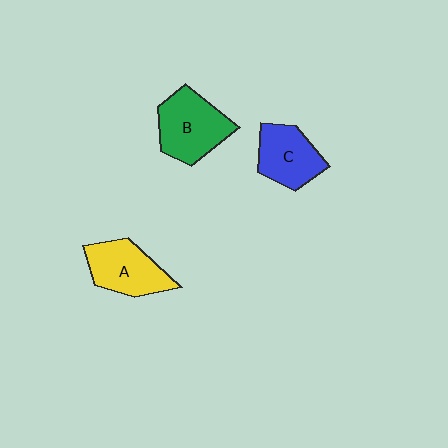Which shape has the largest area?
Shape B (green).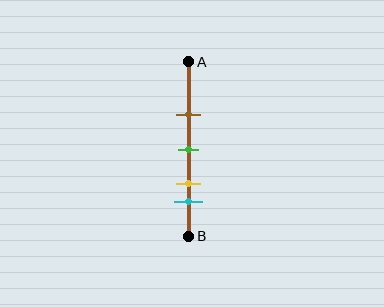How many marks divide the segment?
There are 4 marks dividing the segment.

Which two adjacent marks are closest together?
The yellow and cyan marks are the closest adjacent pair.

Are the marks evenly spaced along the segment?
No, the marks are not evenly spaced.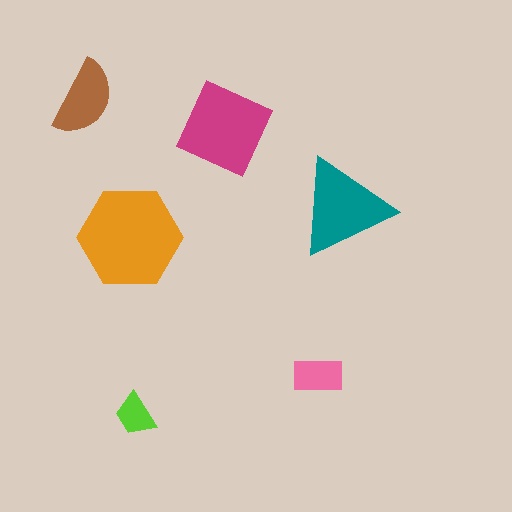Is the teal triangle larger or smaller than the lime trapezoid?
Larger.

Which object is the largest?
The orange hexagon.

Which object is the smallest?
The lime trapezoid.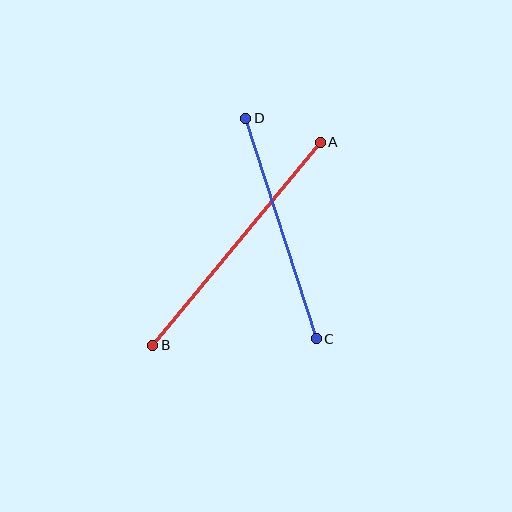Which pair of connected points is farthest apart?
Points A and B are farthest apart.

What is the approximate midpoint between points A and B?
The midpoint is at approximately (236, 244) pixels.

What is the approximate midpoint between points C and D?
The midpoint is at approximately (281, 229) pixels.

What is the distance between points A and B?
The distance is approximately 263 pixels.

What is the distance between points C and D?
The distance is approximately 231 pixels.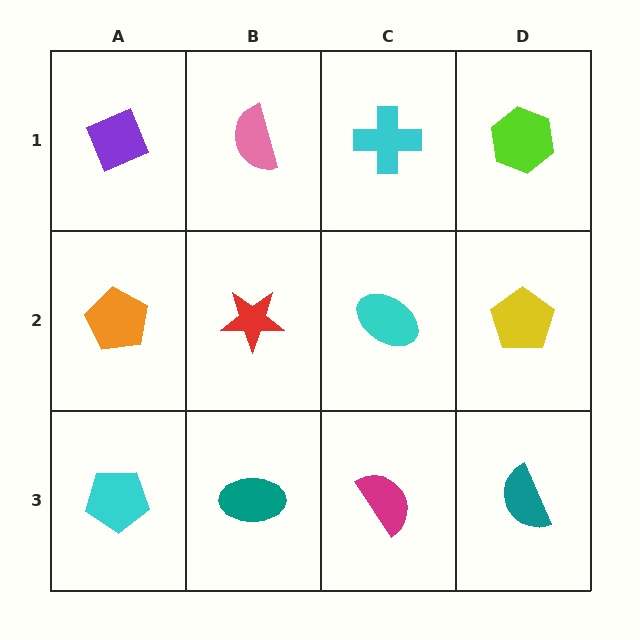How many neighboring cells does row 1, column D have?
2.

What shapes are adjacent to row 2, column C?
A cyan cross (row 1, column C), a magenta semicircle (row 3, column C), a red star (row 2, column B), a yellow pentagon (row 2, column D).